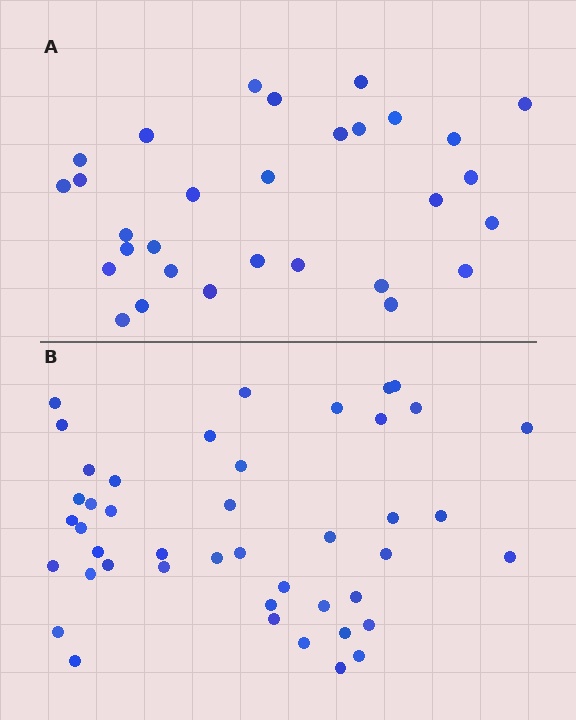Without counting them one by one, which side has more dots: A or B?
Region B (the bottom region) has more dots.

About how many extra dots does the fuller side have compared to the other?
Region B has approximately 15 more dots than region A.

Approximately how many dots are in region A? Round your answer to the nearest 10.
About 30 dots.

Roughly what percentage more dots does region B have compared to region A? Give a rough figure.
About 45% more.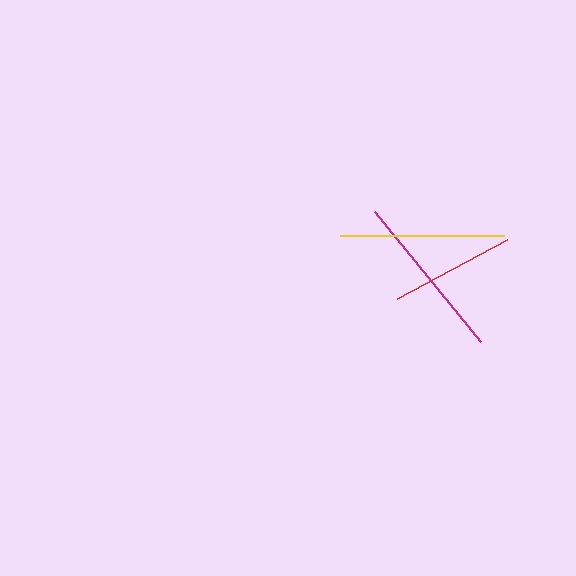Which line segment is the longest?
The magenta line is the longest at approximately 167 pixels.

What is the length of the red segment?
The red segment is approximately 124 pixels long.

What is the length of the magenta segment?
The magenta segment is approximately 167 pixels long.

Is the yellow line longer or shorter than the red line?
The yellow line is longer than the red line.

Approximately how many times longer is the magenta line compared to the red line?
The magenta line is approximately 1.3 times the length of the red line.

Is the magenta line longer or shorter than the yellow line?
The magenta line is longer than the yellow line.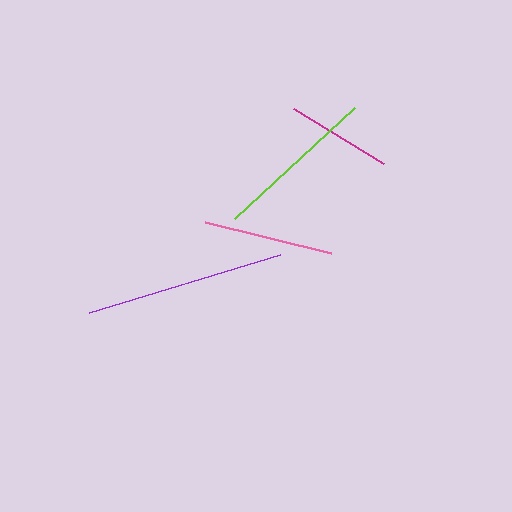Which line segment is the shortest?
The magenta line is the shortest at approximately 106 pixels.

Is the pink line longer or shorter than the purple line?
The purple line is longer than the pink line.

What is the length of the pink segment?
The pink segment is approximately 130 pixels long.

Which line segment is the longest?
The purple line is the longest at approximately 199 pixels.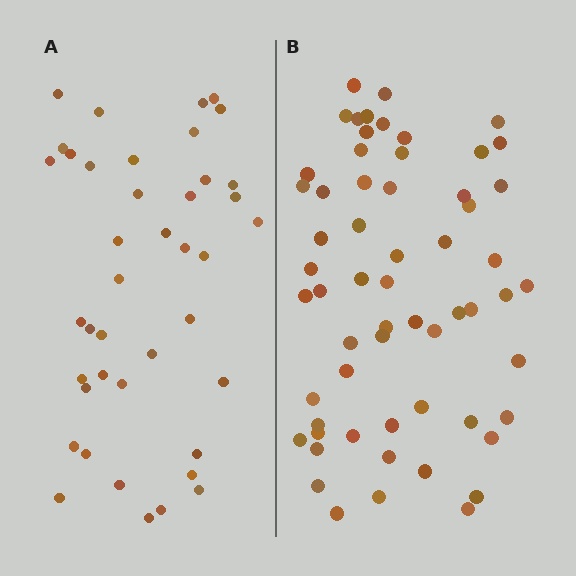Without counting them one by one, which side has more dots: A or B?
Region B (the right region) has more dots.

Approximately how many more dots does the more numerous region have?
Region B has approximately 20 more dots than region A.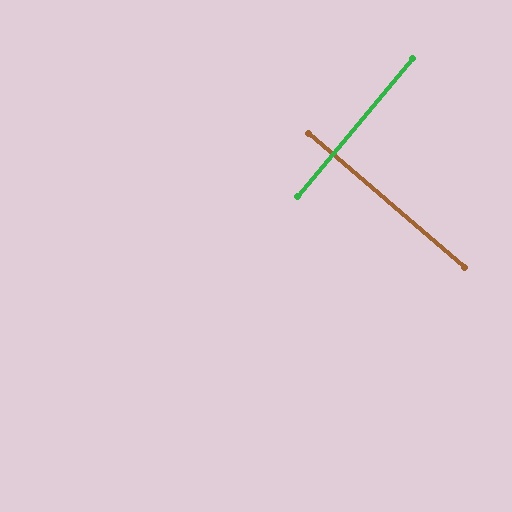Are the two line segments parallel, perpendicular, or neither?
Perpendicular — they meet at approximately 89°.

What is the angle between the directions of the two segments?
Approximately 89 degrees.